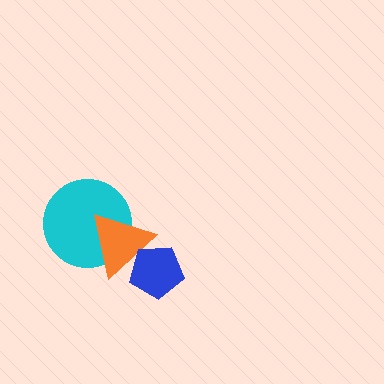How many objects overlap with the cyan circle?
1 object overlaps with the cyan circle.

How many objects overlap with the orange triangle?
2 objects overlap with the orange triangle.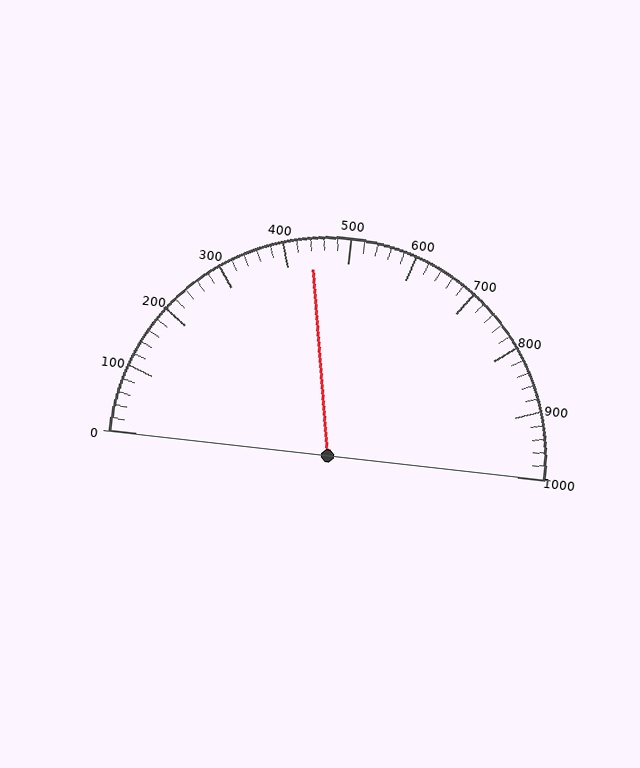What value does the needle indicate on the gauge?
The needle indicates approximately 440.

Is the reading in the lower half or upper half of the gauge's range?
The reading is in the lower half of the range (0 to 1000).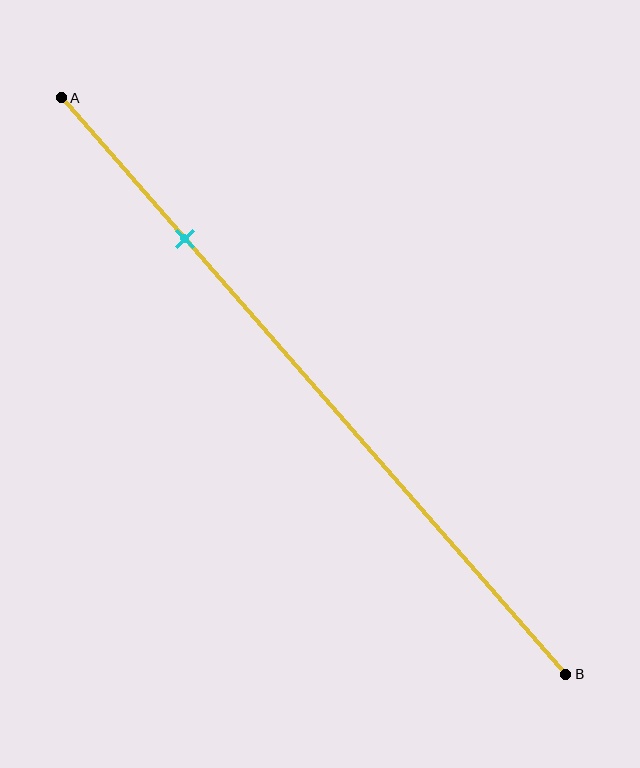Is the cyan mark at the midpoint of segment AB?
No, the mark is at about 25% from A, not at the 50% midpoint.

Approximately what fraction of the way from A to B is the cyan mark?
The cyan mark is approximately 25% of the way from A to B.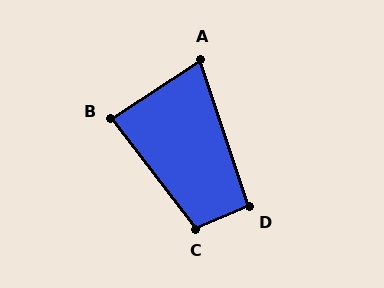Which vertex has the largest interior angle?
C, at approximately 105 degrees.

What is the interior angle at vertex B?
Approximately 86 degrees (approximately right).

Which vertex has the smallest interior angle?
A, at approximately 75 degrees.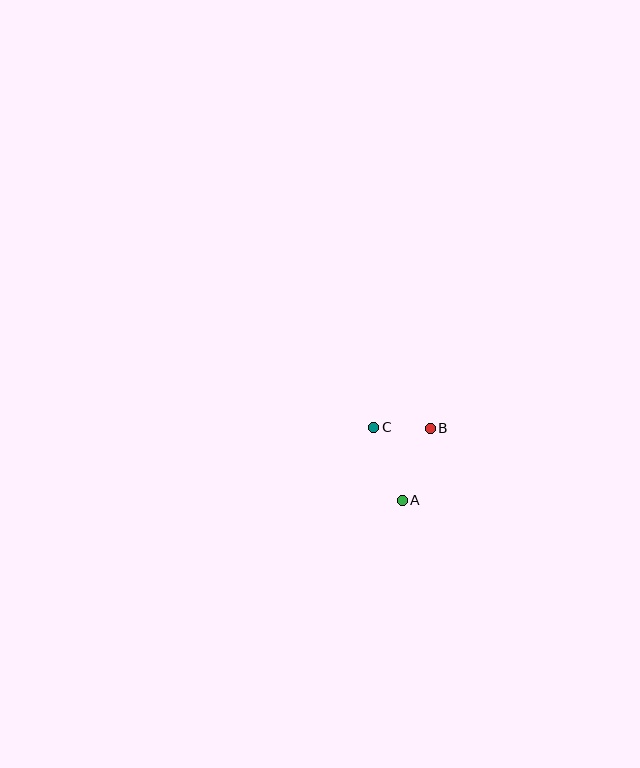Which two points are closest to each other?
Points B and C are closest to each other.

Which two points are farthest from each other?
Points A and C are farthest from each other.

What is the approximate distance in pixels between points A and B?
The distance between A and B is approximately 77 pixels.